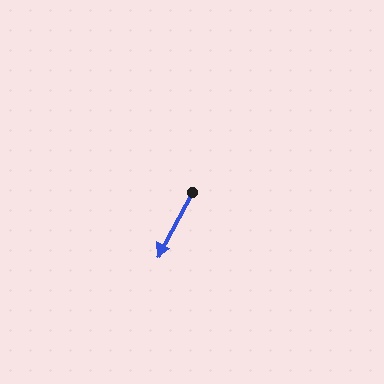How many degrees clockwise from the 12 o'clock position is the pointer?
Approximately 208 degrees.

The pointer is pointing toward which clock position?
Roughly 7 o'clock.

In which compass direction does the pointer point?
Southwest.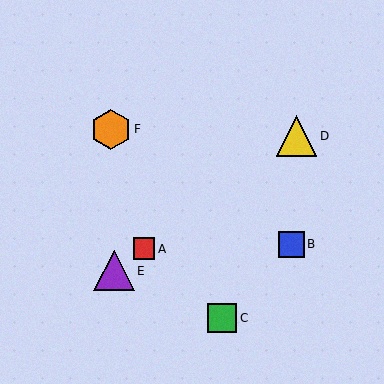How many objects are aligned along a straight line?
3 objects (A, D, E) are aligned along a straight line.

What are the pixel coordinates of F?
Object F is at (111, 129).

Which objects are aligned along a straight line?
Objects A, D, E are aligned along a straight line.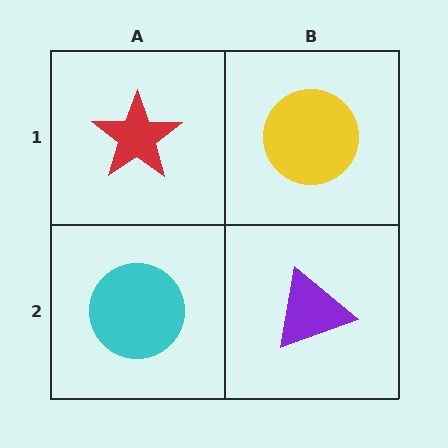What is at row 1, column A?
A red star.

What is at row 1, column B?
A yellow circle.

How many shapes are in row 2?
2 shapes.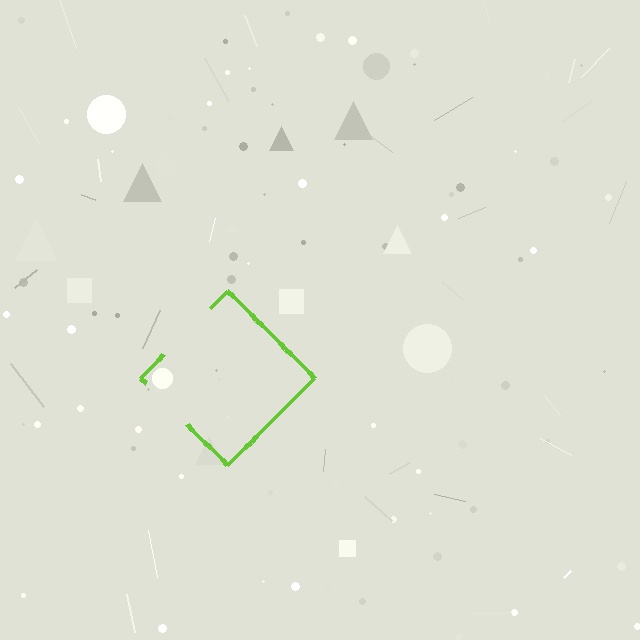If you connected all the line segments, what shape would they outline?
They would outline a diamond.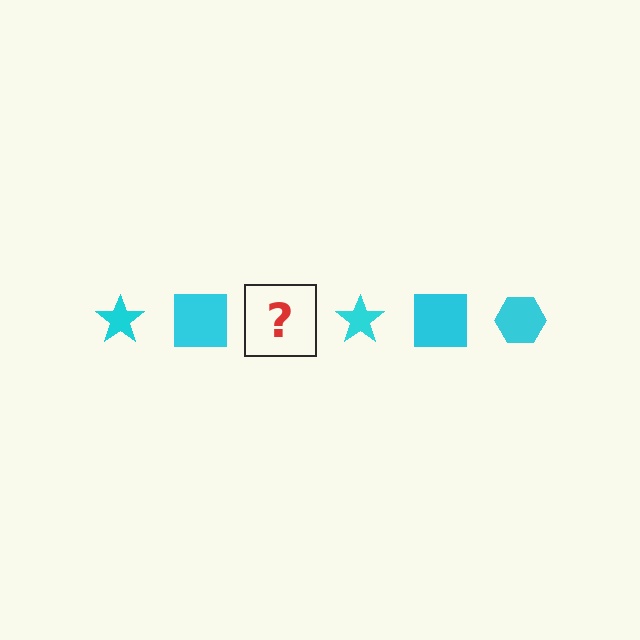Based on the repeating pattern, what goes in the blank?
The blank should be a cyan hexagon.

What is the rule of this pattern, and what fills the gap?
The rule is that the pattern cycles through star, square, hexagon shapes in cyan. The gap should be filled with a cyan hexagon.